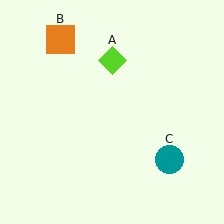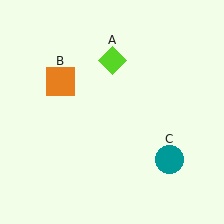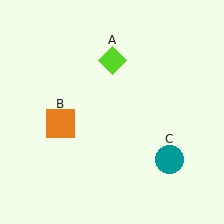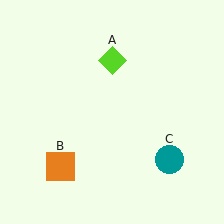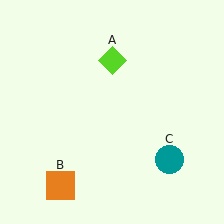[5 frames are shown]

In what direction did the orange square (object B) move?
The orange square (object B) moved down.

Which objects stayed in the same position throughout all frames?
Lime diamond (object A) and teal circle (object C) remained stationary.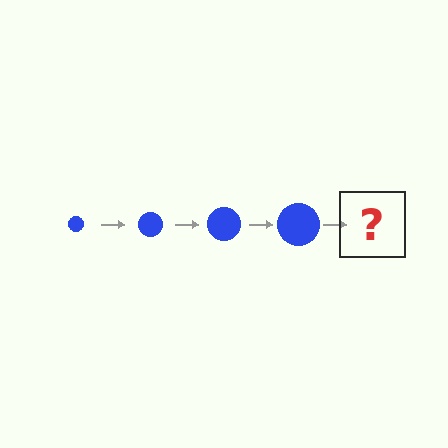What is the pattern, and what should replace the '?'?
The pattern is that the circle gets progressively larger each step. The '?' should be a blue circle, larger than the previous one.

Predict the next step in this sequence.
The next step is a blue circle, larger than the previous one.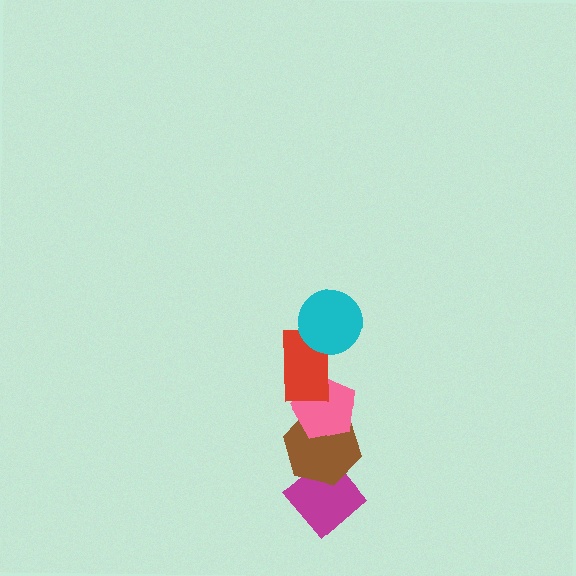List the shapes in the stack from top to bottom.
From top to bottom: the cyan circle, the red rectangle, the pink pentagon, the brown hexagon, the magenta diamond.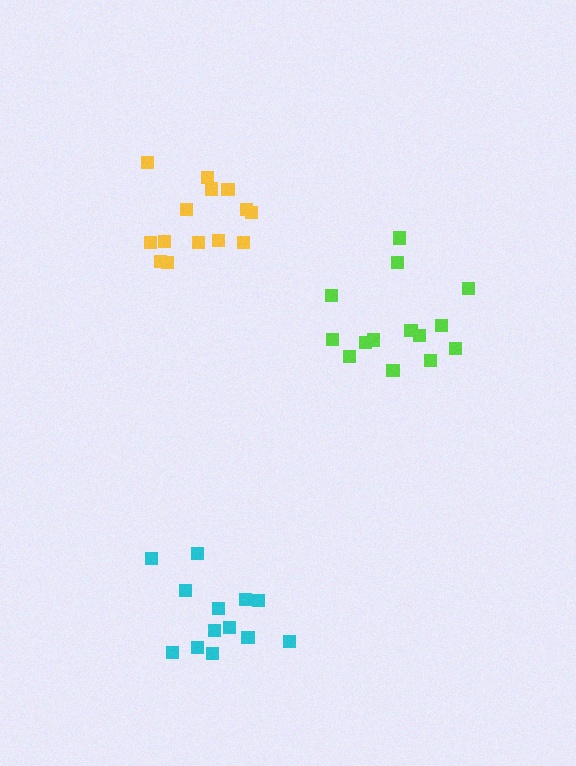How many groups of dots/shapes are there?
There are 3 groups.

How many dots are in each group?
Group 1: 14 dots, Group 2: 14 dots, Group 3: 13 dots (41 total).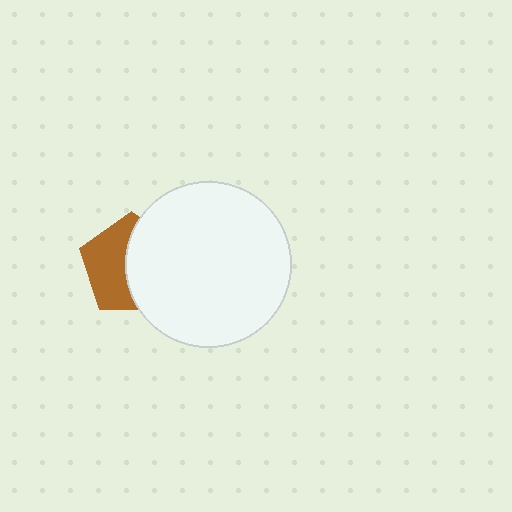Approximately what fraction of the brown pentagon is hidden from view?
Roughly 52% of the brown pentagon is hidden behind the white circle.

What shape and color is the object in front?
The object in front is a white circle.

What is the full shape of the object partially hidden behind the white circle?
The partially hidden object is a brown pentagon.